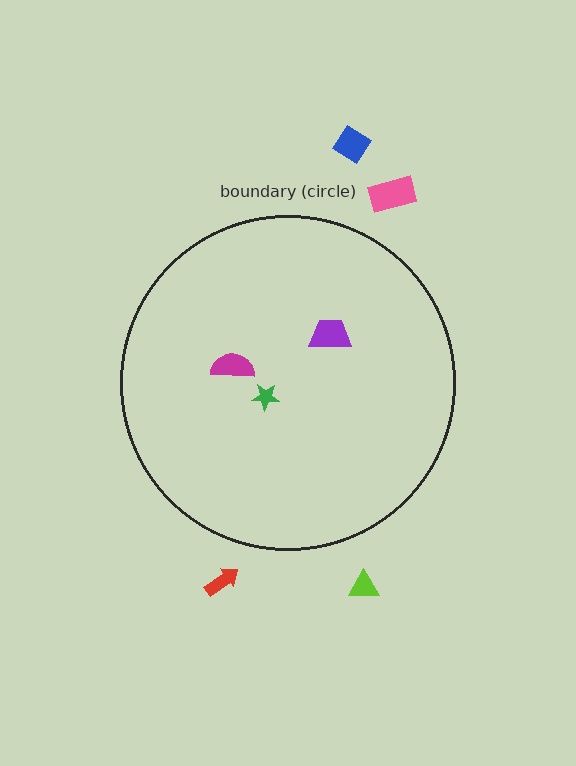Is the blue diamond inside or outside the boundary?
Outside.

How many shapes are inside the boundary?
3 inside, 4 outside.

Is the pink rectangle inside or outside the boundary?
Outside.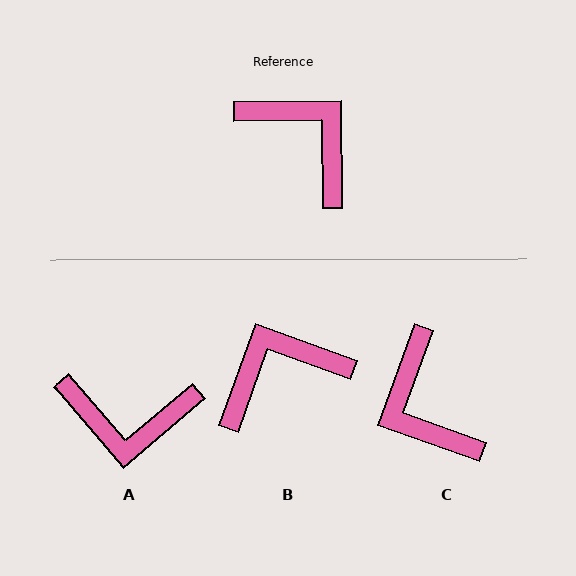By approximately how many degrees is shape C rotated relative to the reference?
Approximately 159 degrees counter-clockwise.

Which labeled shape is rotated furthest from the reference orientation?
C, about 159 degrees away.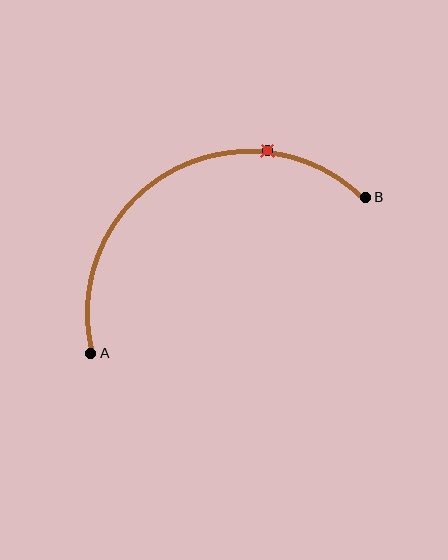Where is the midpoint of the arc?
The arc midpoint is the point on the curve farthest from the straight line joining A and B. It sits above that line.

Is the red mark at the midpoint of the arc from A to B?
No. The red mark lies on the arc but is closer to endpoint B. The arc midpoint would be at the point on the curve equidistant along the arc from both A and B.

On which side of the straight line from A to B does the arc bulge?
The arc bulges above the straight line connecting A and B.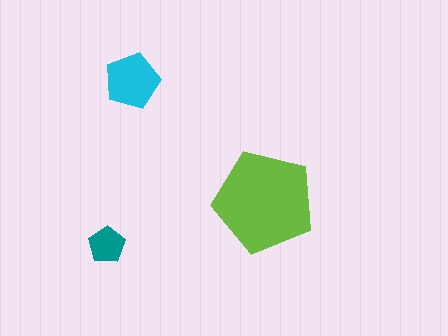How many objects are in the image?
There are 3 objects in the image.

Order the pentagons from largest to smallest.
the lime one, the cyan one, the teal one.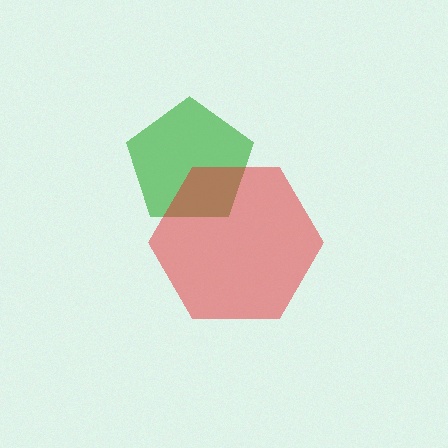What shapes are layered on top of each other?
The layered shapes are: a green pentagon, a red hexagon.